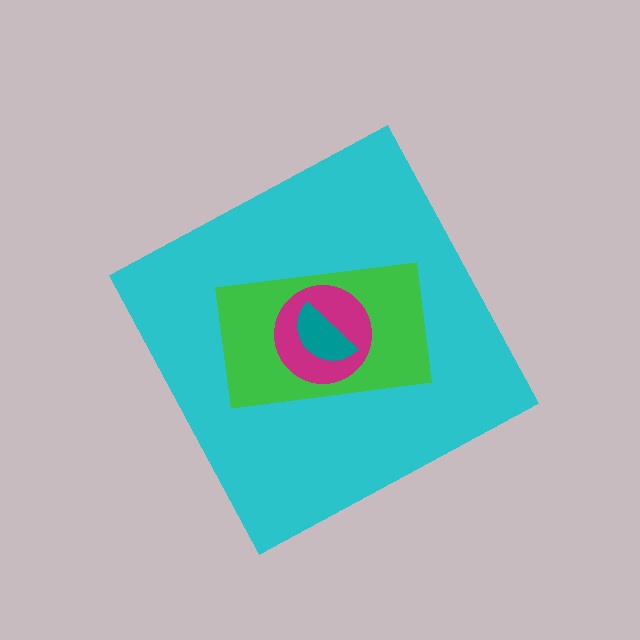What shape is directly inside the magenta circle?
The teal semicircle.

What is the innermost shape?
The teal semicircle.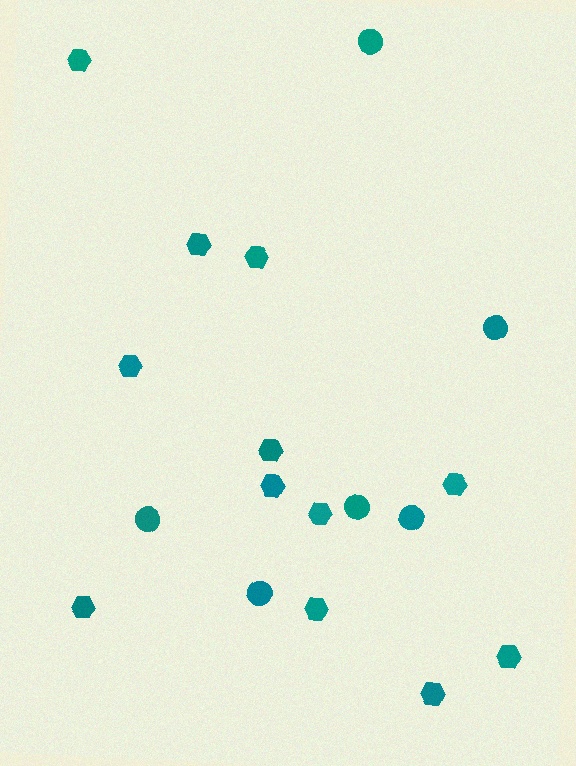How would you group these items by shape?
There are 2 groups: one group of hexagons (12) and one group of circles (6).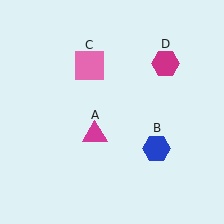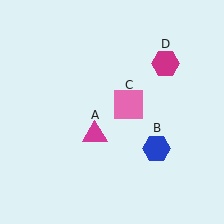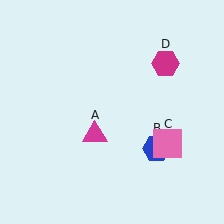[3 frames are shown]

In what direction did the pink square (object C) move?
The pink square (object C) moved down and to the right.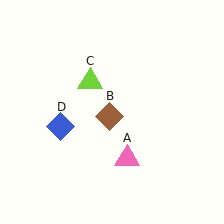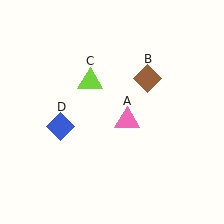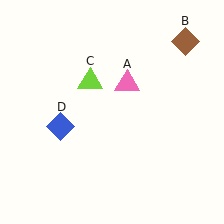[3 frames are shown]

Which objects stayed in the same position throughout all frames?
Lime triangle (object C) and blue diamond (object D) remained stationary.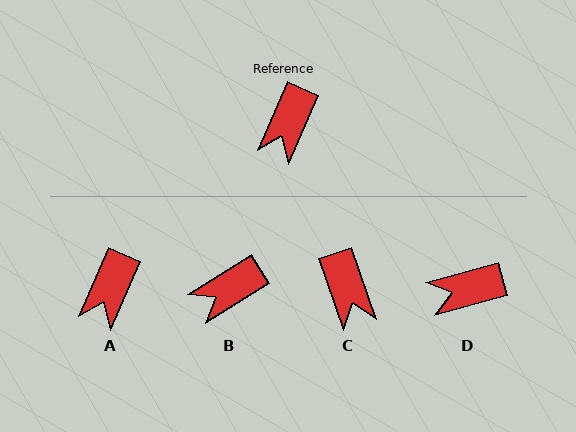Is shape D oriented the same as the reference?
No, it is off by about 51 degrees.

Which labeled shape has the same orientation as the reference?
A.